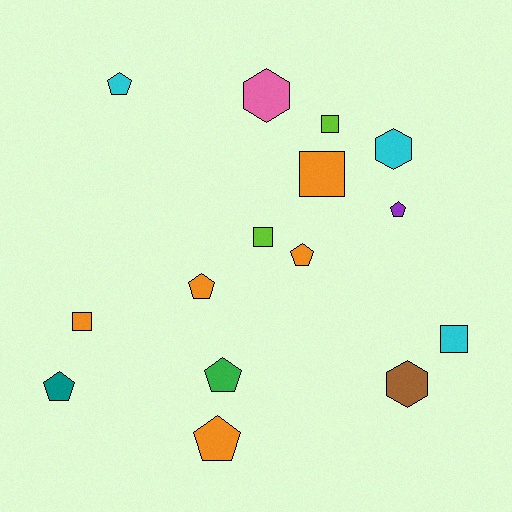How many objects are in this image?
There are 15 objects.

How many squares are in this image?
There are 5 squares.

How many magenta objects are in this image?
There are no magenta objects.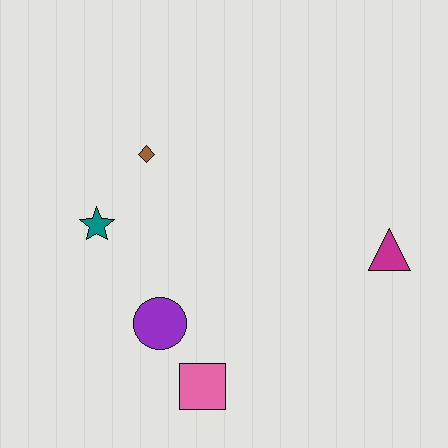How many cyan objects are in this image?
There are no cyan objects.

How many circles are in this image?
There is 1 circle.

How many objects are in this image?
There are 5 objects.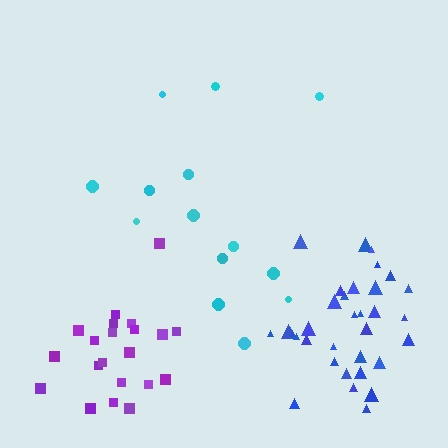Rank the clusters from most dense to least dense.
blue, purple, cyan.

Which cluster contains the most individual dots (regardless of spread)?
Blue (34).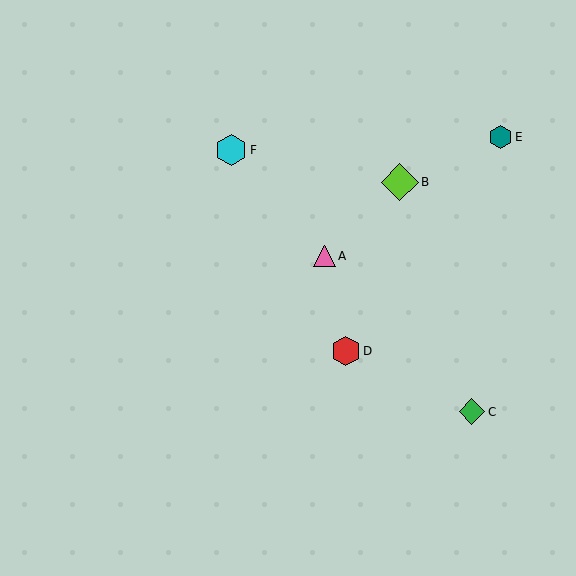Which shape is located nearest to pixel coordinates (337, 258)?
The pink triangle (labeled A) at (324, 256) is nearest to that location.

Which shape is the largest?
The lime diamond (labeled B) is the largest.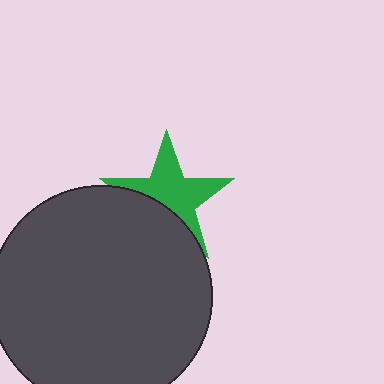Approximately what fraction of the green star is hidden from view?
Roughly 39% of the green star is hidden behind the dark gray circle.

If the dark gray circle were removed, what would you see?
You would see the complete green star.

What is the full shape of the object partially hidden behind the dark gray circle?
The partially hidden object is a green star.